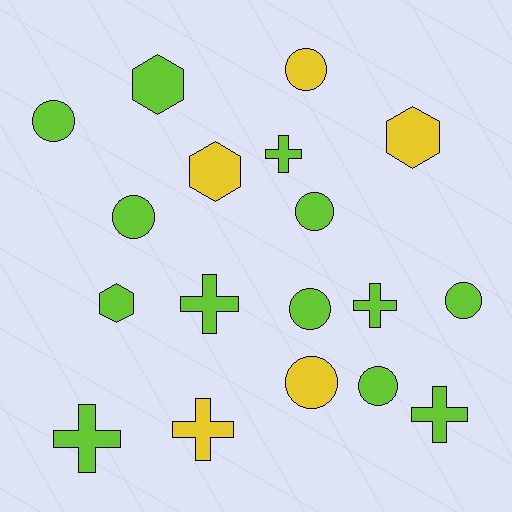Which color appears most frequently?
Lime, with 13 objects.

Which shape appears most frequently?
Circle, with 8 objects.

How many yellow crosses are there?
There is 1 yellow cross.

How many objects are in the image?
There are 18 objects.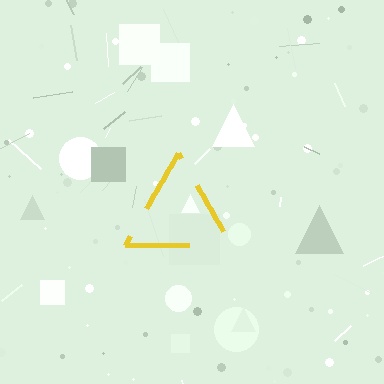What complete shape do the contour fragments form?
The contour fragments form a triangle.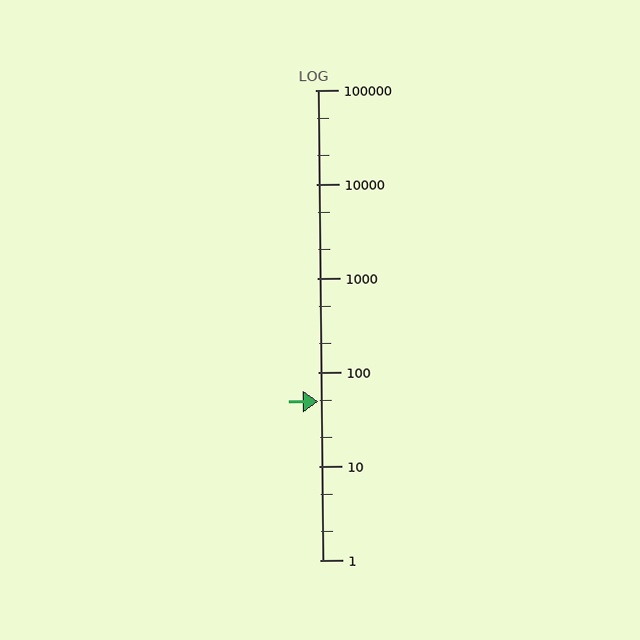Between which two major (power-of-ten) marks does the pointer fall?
The pointer is between 10 and 100.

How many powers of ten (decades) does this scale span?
The scale spans 5 decades, from 1 to 100000.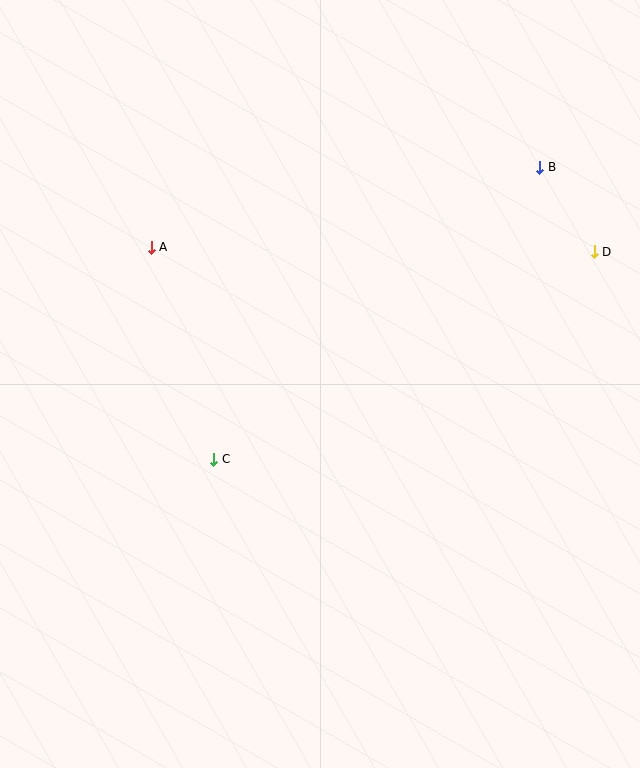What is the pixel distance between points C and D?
The distance between C and D is 433 pixels.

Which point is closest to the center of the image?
Point C at (214, 459) is closest to the center.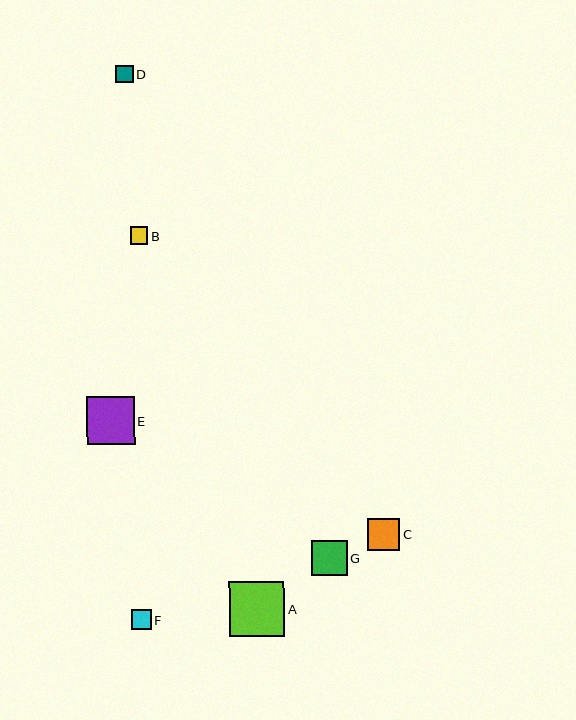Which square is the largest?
Square A is the largest with a size of approximately 55 pixels.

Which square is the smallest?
Square D is the smallest with a size of approximately 17 pixels.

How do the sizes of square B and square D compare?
Square B and square D are approximately the same size.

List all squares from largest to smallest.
From largest to smallest: A, E, G, C, F, B, D.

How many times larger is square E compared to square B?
Square E is approximately 2.7 times the size of square B.